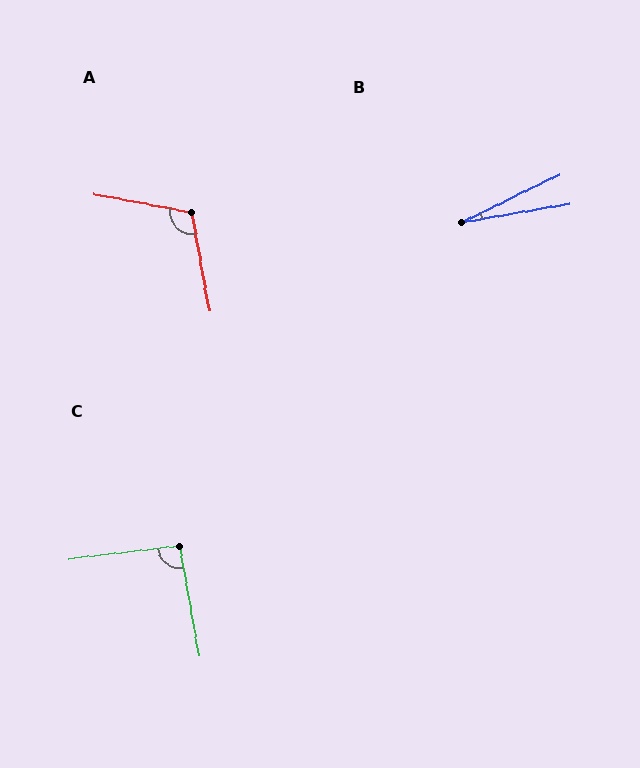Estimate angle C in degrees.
Approximately 93 degrees.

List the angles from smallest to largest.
B (16°), C (93°), A (111°).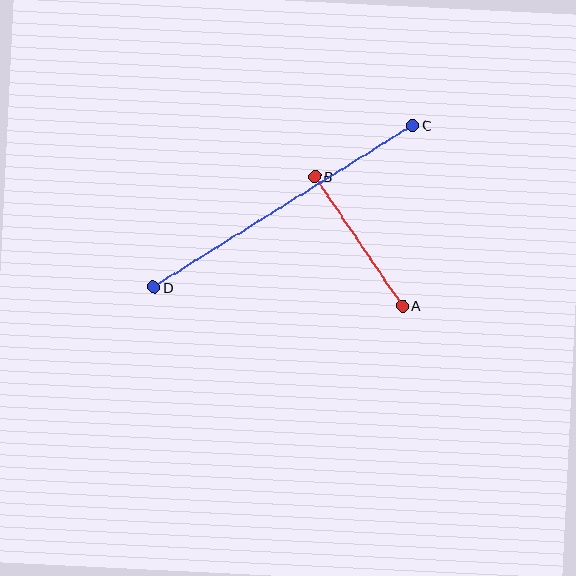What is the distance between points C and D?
The distance is approximately 305 pixels.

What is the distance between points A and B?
The distance is approximately 156 pixels.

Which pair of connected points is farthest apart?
Points C and D are farthest apart.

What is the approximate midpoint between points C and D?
The midpoint is at approximately (283, 206) pixels.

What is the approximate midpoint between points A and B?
The midpoint is at approximately (359, 241) pixels.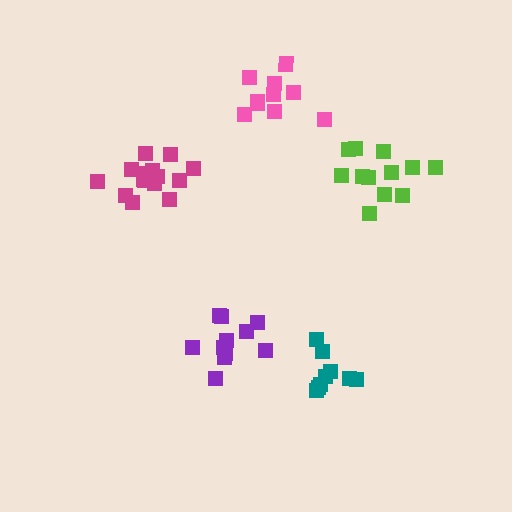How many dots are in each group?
Group 1: 11 dots, Group 2: 15 dots, Group 3: 9 dots, Group 4: 12 dots, Group 5: 11 dots (58 total).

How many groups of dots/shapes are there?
There are 5 groups.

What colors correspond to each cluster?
The clusters are colored: purple, magenta, teal, lime, pink.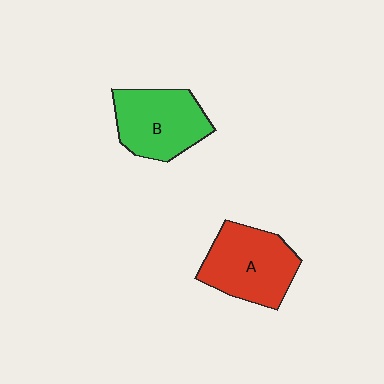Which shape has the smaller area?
Shape B (green).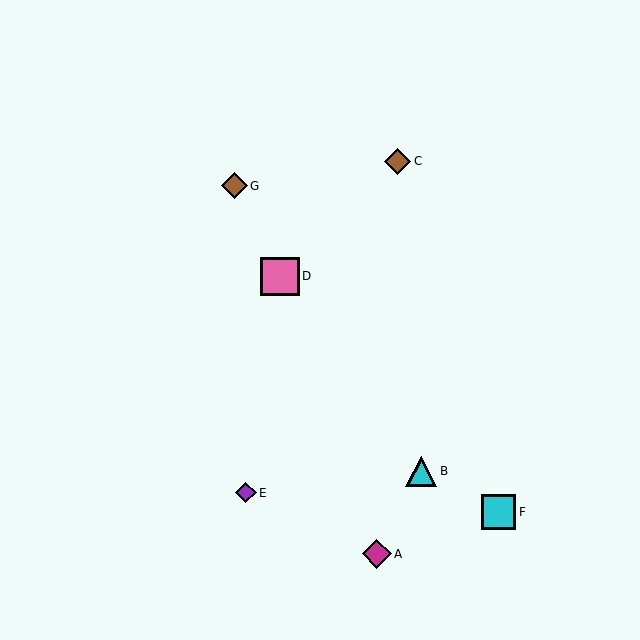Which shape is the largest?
The pink square (labeled D) is the largest.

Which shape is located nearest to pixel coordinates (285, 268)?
The pink square (labeled D) at (280, 276) is nearest to that location.